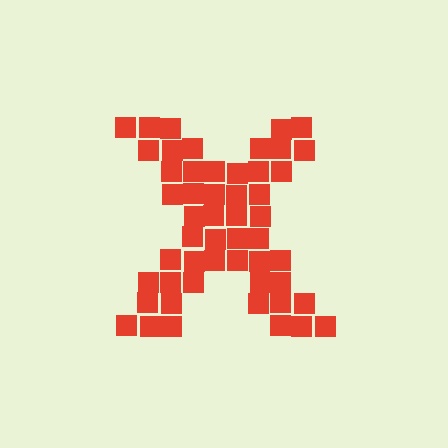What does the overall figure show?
The overall figure shows the letter X.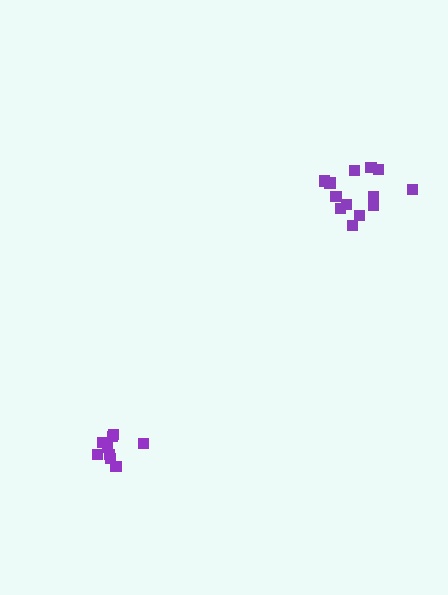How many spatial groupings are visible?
There are 2 spatial groupings.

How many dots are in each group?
Group 1: 9 dots, Group 2: 13 dots (22 total).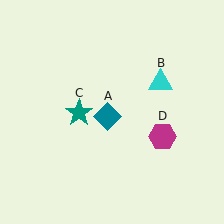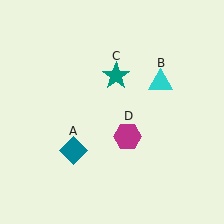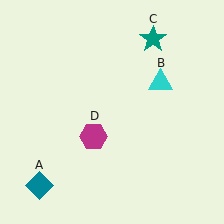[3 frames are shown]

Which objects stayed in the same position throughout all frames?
Cyan triangle (object B) remained stationary.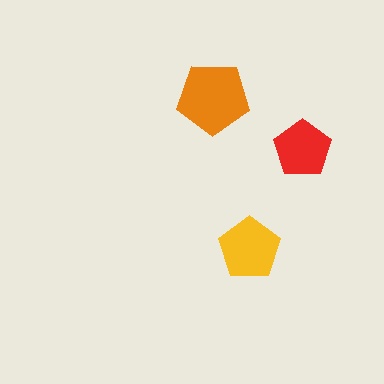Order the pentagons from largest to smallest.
the orange one, the yellow one, the red one.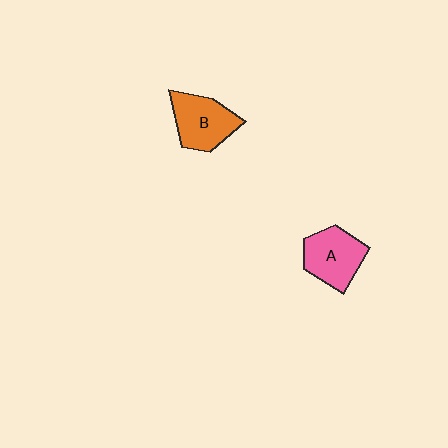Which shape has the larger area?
Shape B (orange).